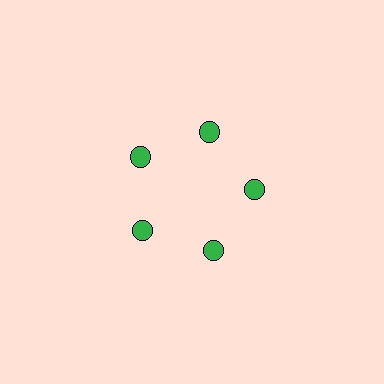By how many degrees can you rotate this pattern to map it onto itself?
The pattern maps onto itself every 72 degrees of rotation.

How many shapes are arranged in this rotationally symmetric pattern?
There are 5 shapes, arranged in 5 groups of 1.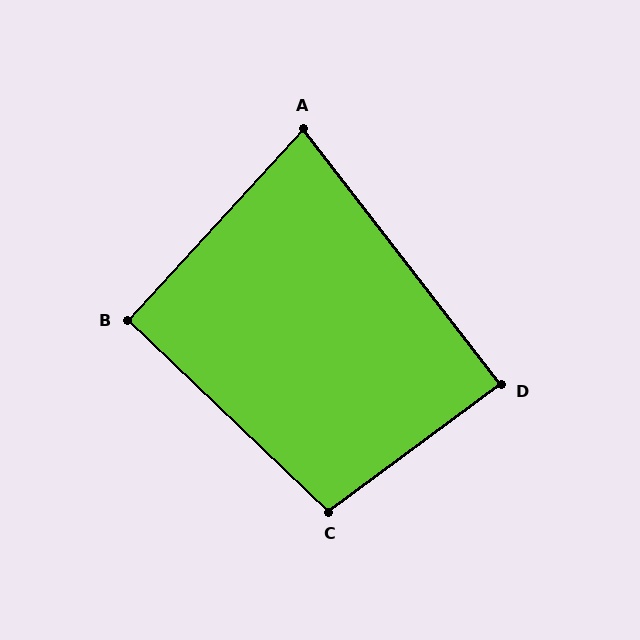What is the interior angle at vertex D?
Approximately 89 degrees (approximately right).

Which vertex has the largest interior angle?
C, at approximately 100 degrees.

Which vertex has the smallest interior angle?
A, at approximately 80 degrees.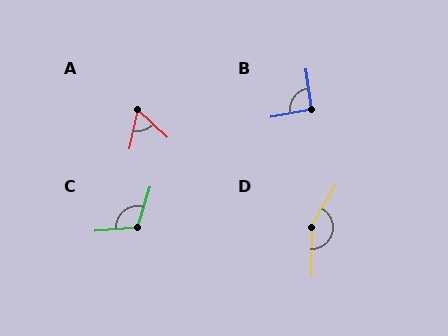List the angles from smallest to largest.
A (59°), B (93°), C (112°), D (151°).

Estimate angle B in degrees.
Approximately 93 degrees.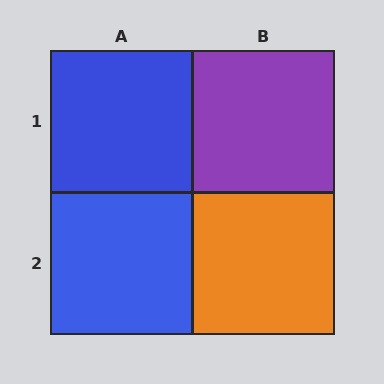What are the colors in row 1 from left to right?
Blue, purple.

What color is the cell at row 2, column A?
Blue.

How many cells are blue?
2 cells are blue.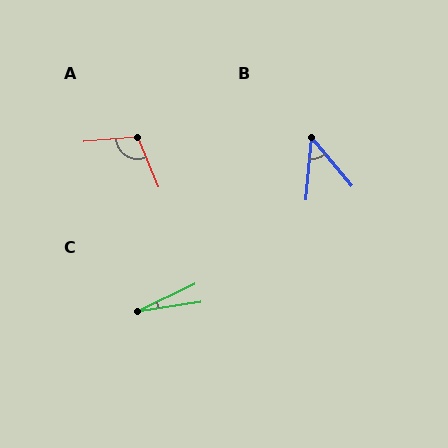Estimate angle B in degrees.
Approximately 45 degrees.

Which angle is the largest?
A, at approximately 108 degrees.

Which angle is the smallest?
C, at approximately 17 degrees.